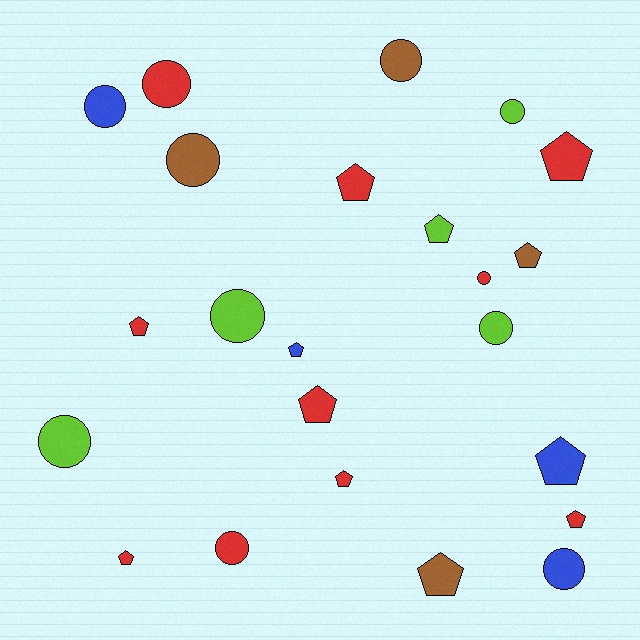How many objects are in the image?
There are 23 objects.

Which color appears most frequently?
Red, with 10 objects.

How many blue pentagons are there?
There are 2 blue pentagons.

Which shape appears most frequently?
Pentagon, with 12 objects.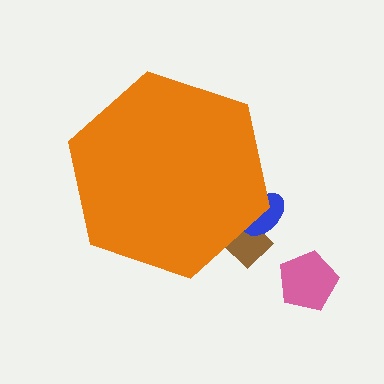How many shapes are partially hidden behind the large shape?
2 shapes are partially hidden.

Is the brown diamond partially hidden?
Yes, the brown diamond is partially hidden behind the orange hexagon.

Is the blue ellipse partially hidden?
Yes, the blue ellipse is partially hidden behind the orange hexagon.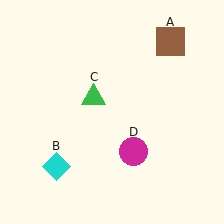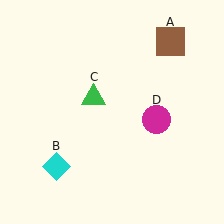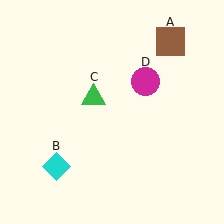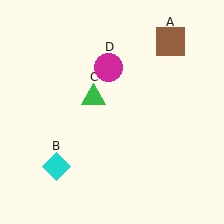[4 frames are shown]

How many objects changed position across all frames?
1 object changed position: magenta circle (object D).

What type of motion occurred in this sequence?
The magenta circle (object D) rotated counterclockwise around the center of the scene.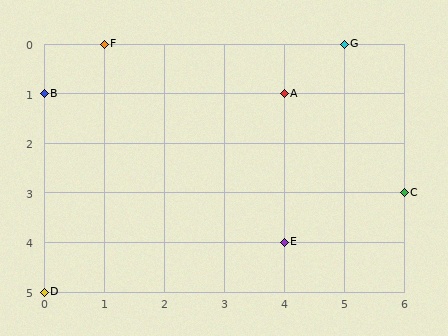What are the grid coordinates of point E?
Point E is at grid coordinates (4, 4).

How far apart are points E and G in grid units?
Points E and G are 1 column and 4 rows apart (about 4.1 grid units diagonally).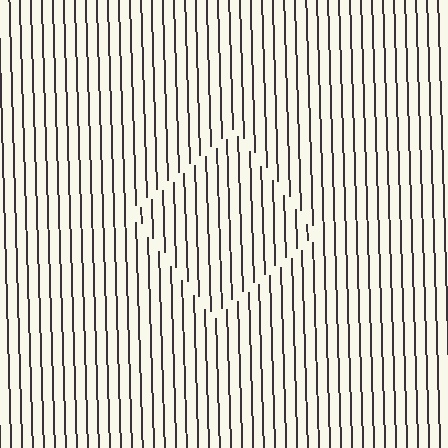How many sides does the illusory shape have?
4 sides — the line-ends trace a square.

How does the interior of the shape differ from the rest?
The interior of the shape contains the same grating, shifted by half a period — the contour is defined by the phase discontinuity where line-ends from the inner and outer gratings abut.